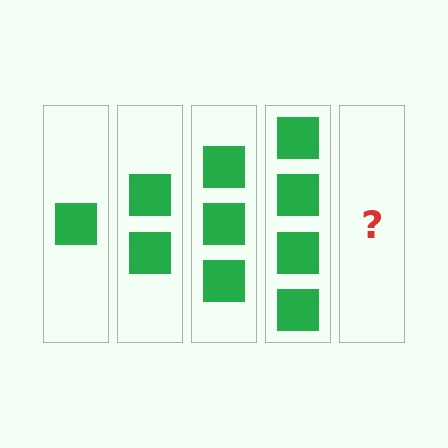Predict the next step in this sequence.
The next step is 5 squares.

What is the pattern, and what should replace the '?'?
The pattern is that each step adds one more square. The '?' should be 5 squares.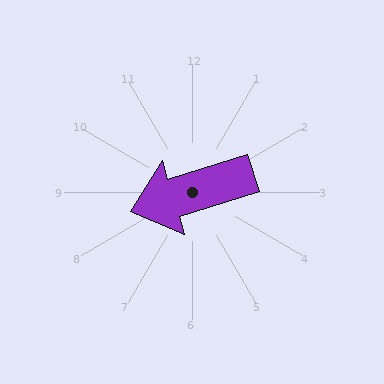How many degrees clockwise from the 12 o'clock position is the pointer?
Approximately 253 degrees.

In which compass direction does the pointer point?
West.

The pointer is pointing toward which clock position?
Roughly 8 o'clock.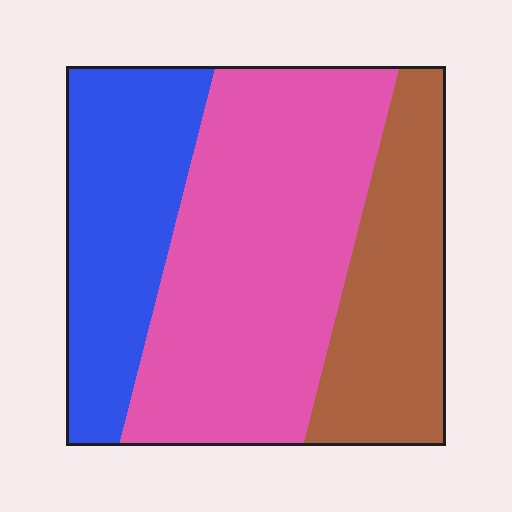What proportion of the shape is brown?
Brown takes up about one quarter (1/4) of the shape.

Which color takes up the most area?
Pink, at roughly 50%.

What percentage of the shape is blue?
Blue covers 27% of the shape.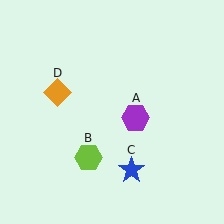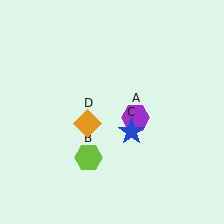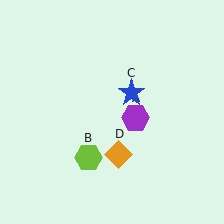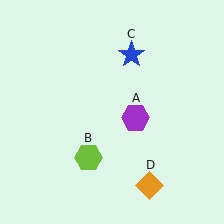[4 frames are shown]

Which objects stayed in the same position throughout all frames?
Purple hexagon (object A) and lime hexagon (object B) remained stationary.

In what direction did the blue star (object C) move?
The blue star (object C) moved up.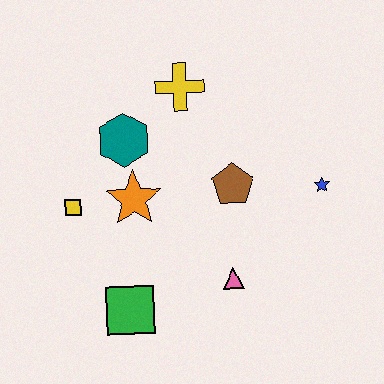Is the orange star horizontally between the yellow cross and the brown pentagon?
No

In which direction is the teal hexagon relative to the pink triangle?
The teal hexagon is above the pink triangle.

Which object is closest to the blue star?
The brown pentagon is closest to the blue star.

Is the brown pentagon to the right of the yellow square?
Yes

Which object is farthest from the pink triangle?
The yellow cross is farthest from the pink triangle.